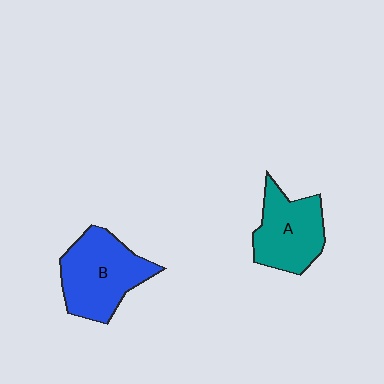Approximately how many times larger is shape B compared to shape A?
Approximately 1.2 times.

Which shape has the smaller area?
Shape A (teal).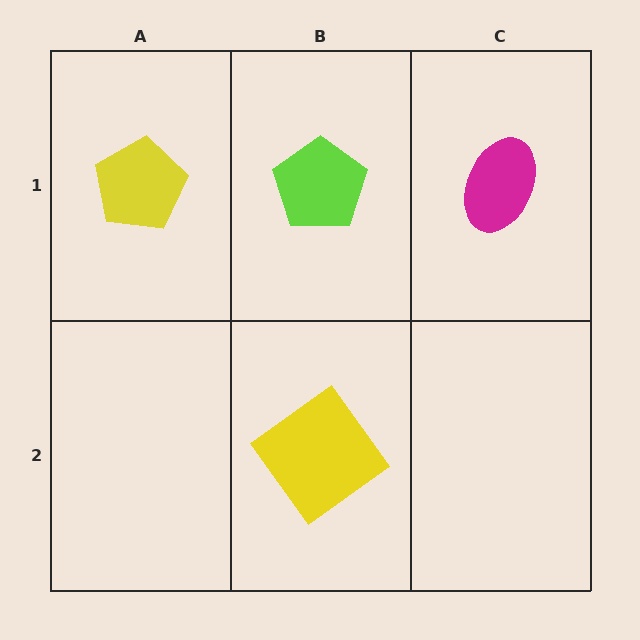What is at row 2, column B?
A yellow diamond.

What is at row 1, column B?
A lime pentagon.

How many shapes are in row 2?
1 shape.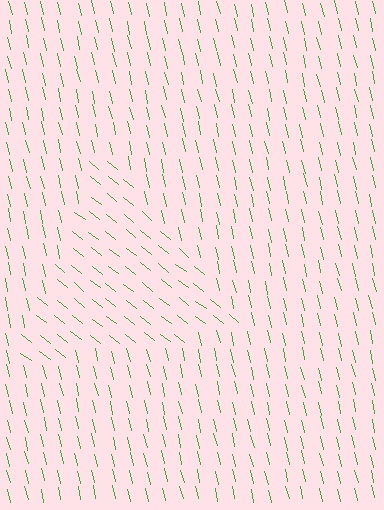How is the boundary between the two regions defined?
The boundary is defined purely by a change in line orientation (approximately 38 degrees difference). All lines are the same color and thickness.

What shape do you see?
I see a triangle.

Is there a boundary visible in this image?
Yes, there is a texture boundary formed by a change in line orientation.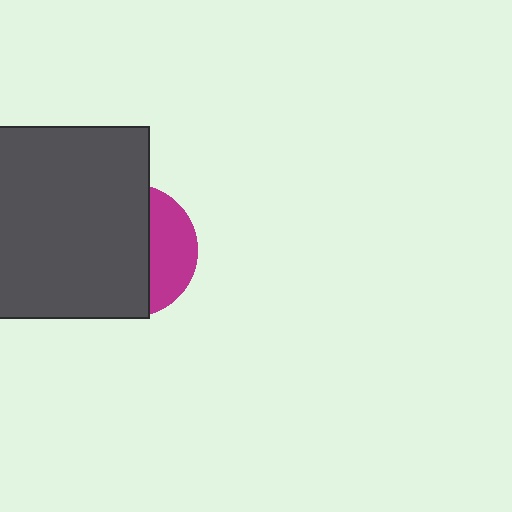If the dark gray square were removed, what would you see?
You would see the complete magenta circle.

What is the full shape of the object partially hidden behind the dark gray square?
The partially hidden object is a magenta circle.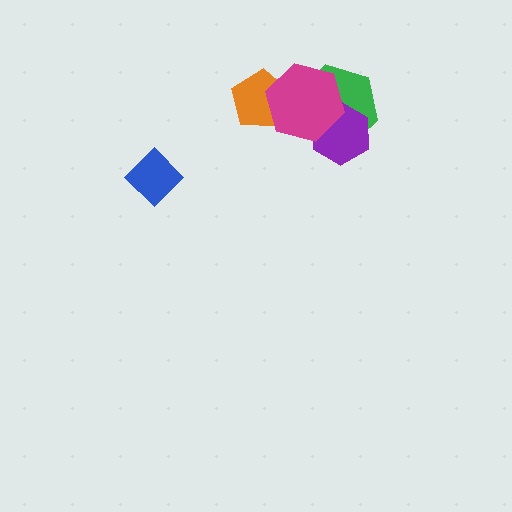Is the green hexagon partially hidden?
Yes, it is partially covered by another shape.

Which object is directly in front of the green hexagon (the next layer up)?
The purple hexagon is directly in front of the green hexagon.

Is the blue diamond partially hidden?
No, no other shape covers it.